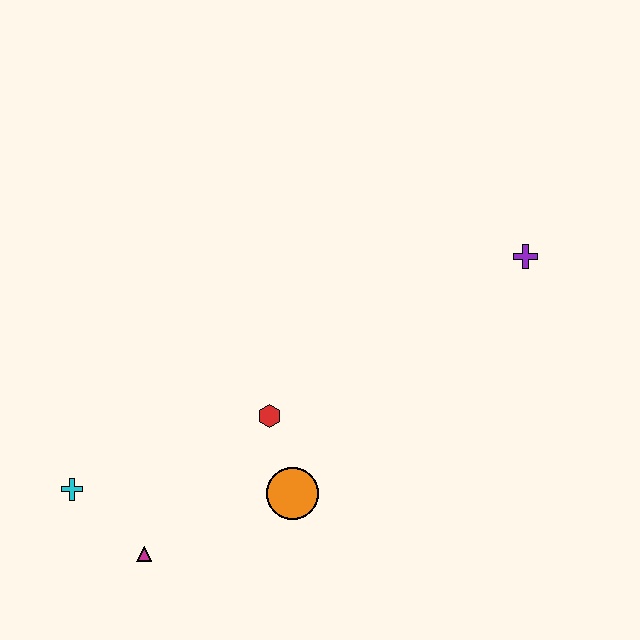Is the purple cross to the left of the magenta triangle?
No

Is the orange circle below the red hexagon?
Yes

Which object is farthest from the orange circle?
The purple cross is farthest from the orange circle.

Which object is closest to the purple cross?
The red hexagon is closest to the purple cross.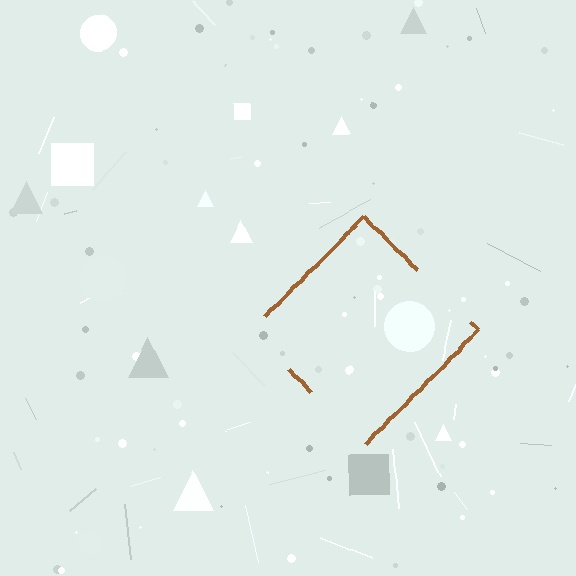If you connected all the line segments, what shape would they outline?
They would outline a diamond.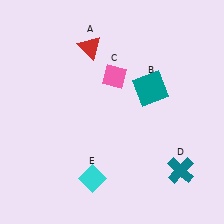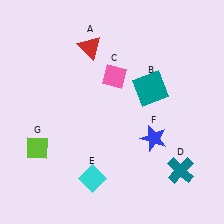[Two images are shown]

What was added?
A blue star (F), a lime diamond (G) were added in Image 2.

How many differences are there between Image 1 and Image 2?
There are 2 differences between the two images.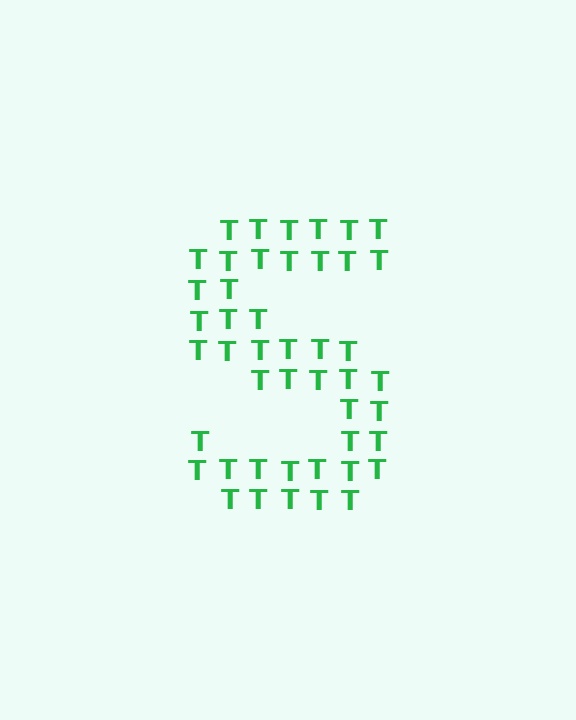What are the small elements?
The small elements are letter T's.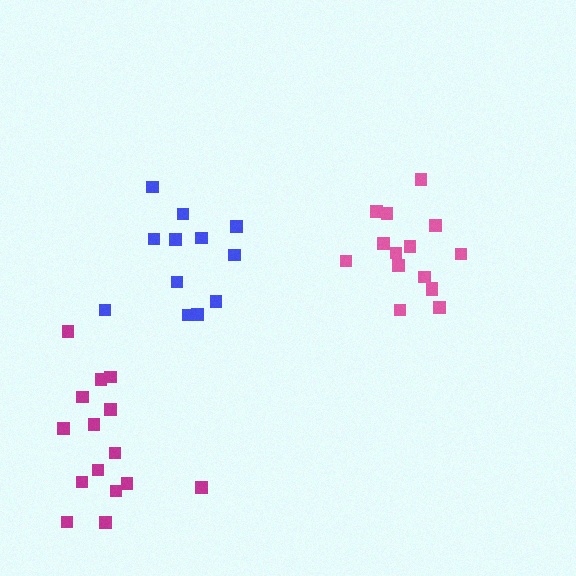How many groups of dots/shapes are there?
There are 3 groups.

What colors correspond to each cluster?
The clusters are colored: magenta, pink, blue.